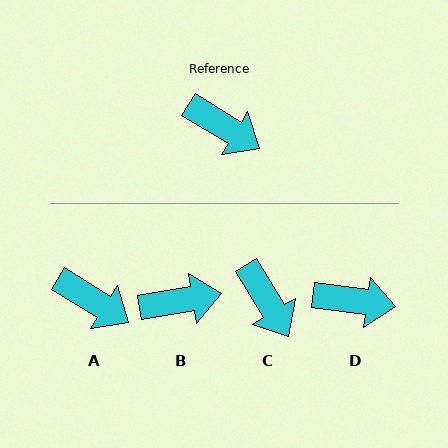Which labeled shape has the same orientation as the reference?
A.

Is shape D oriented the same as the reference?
No, it is off by about 24 degrees.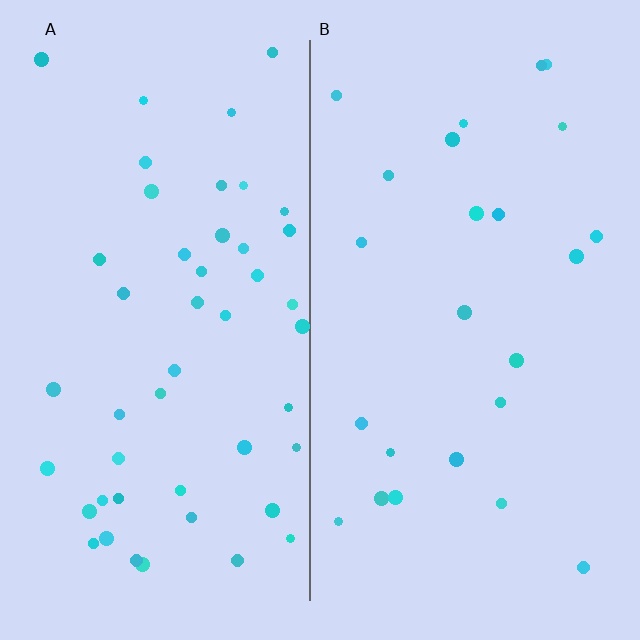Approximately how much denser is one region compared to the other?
Approximately 2.0× — region A over region B.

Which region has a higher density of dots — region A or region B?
A (the left).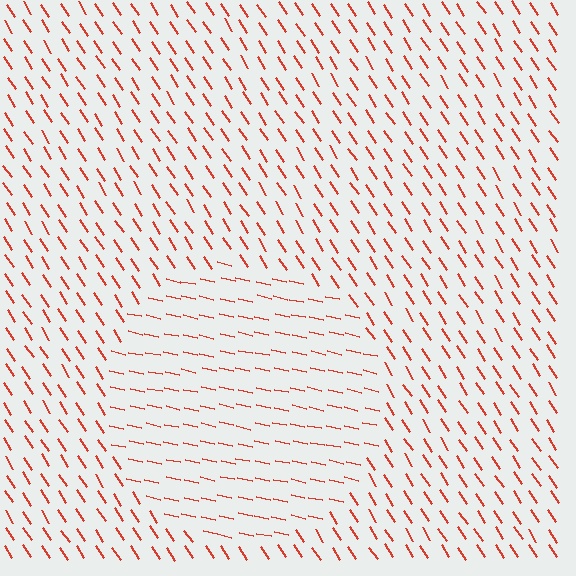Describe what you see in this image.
The image is filled with small red line segments. A circle region in the image has lines oriented differently from the surrounding lines, creating a visible texture boundary.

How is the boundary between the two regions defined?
The boundary is defined purely by a change in line orientation (approximately 45 degrees difference). All lines are the same color and thickness.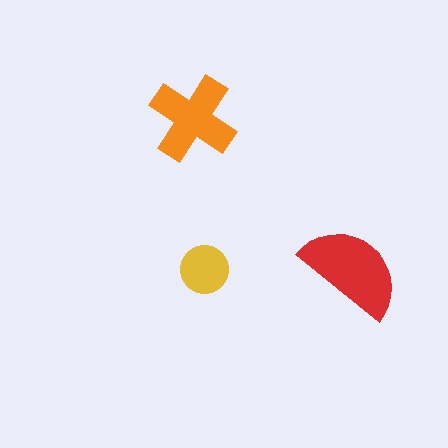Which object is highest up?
The orange cross is topmost.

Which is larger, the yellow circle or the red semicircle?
The red semicircle.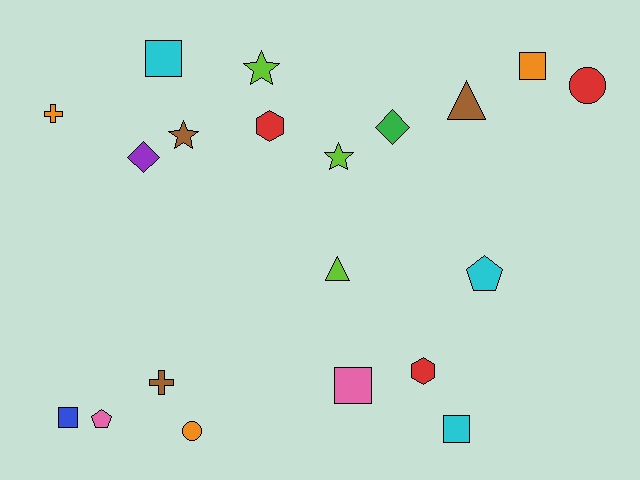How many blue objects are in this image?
There is 1 blue object.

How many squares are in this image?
There are 5 squares.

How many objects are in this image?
There are 20 objects.